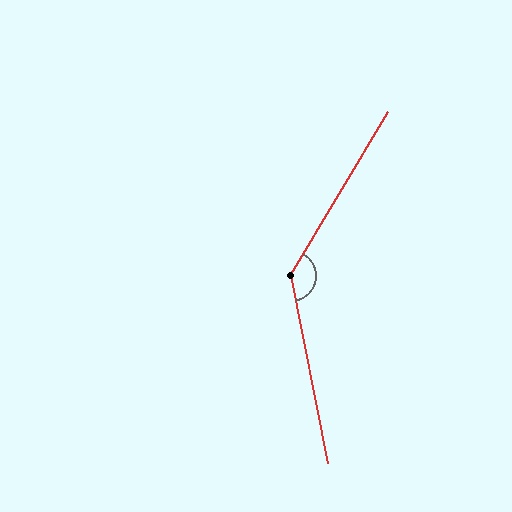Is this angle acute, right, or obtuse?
It is obtuse.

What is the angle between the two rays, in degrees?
Approximately 138 degrees.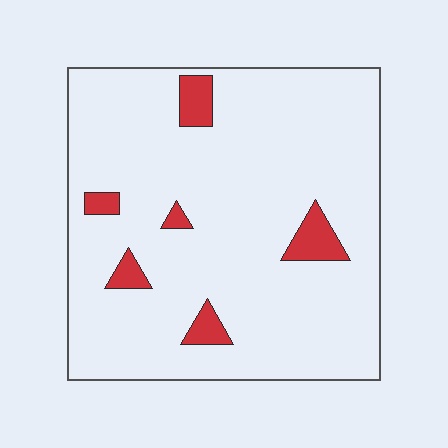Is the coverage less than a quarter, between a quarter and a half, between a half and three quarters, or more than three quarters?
Less than a quarter.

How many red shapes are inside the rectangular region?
6.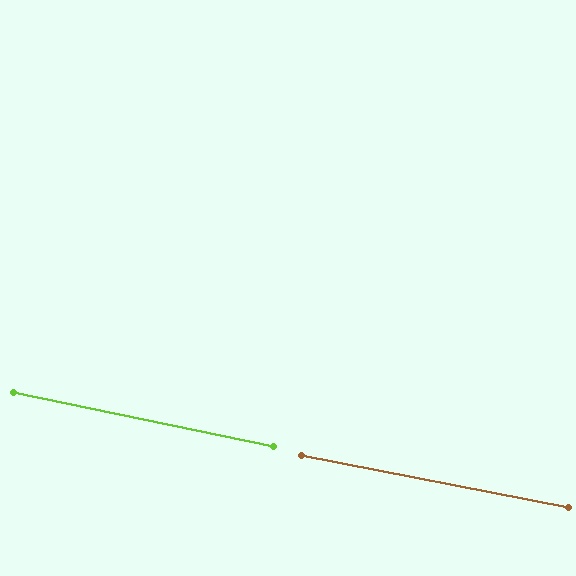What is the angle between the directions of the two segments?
Approximately 1 degree.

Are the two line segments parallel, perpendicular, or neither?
Parallel — their directions differ by only 0.8°.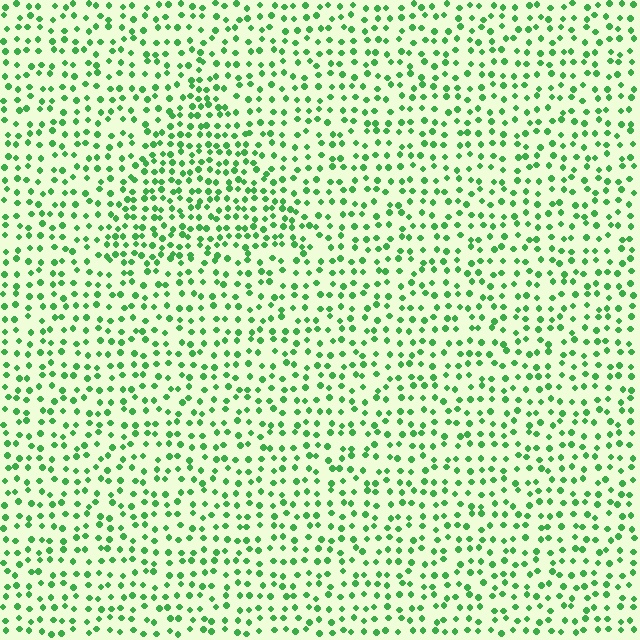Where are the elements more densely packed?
The elements are more densely packed inside the triangle boundary.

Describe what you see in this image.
The image contains small green elements arranged at two different densities. A triangle-shaped region is visible where the elements are more densely packed than the surrounding area.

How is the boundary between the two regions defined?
The boundary is defined by a change in element density (approximately 1.6x ratio). All elements are the same color, size, and shape.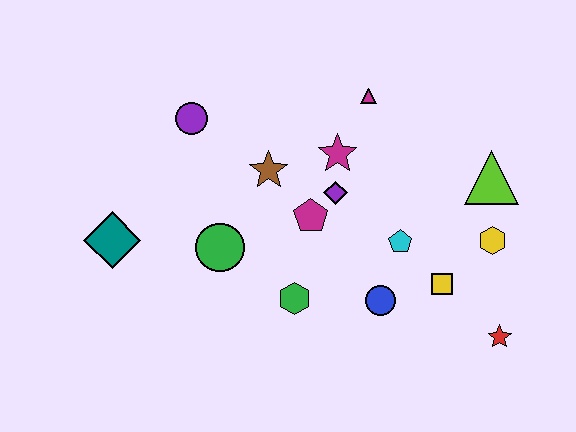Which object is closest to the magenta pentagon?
The purple diamond is closest to the magenta pentagon.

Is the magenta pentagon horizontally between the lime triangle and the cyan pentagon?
No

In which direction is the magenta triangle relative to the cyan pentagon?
The magenta triangle is above the cyan pentagon.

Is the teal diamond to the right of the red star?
No